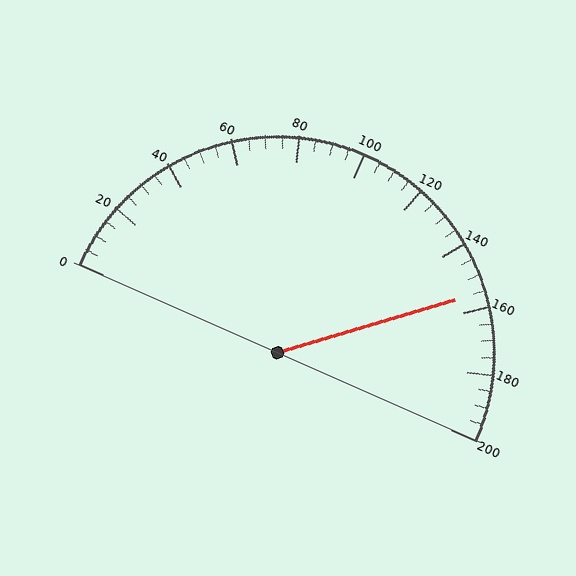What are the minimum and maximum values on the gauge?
The gauge ranges from 0 to 200.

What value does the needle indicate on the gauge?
The needle indicates approximately 155.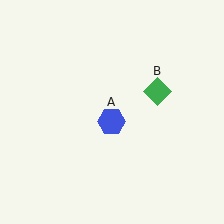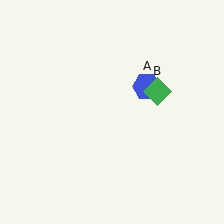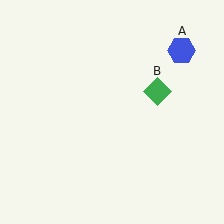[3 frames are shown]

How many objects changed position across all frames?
1 object changed position: blue hexagon (object A).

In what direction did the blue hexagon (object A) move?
The blue hexagon (object A) moved up and to the right.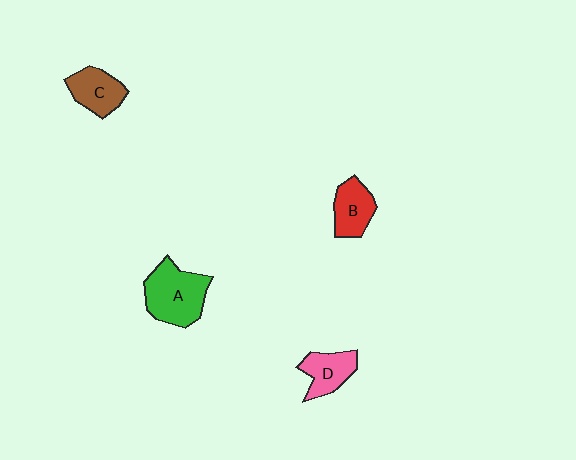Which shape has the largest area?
Shape A (green).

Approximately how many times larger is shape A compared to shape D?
Approximately 1.6 times.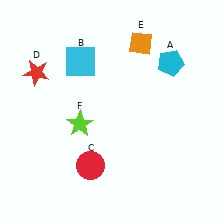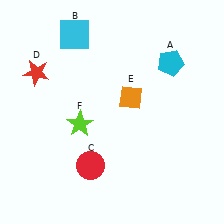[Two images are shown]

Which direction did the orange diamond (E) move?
The orange diamond (E) moved down.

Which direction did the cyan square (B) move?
The cyan square (B) moved up.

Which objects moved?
The objects that moved are: the cyan square (B), the orange diamond (E).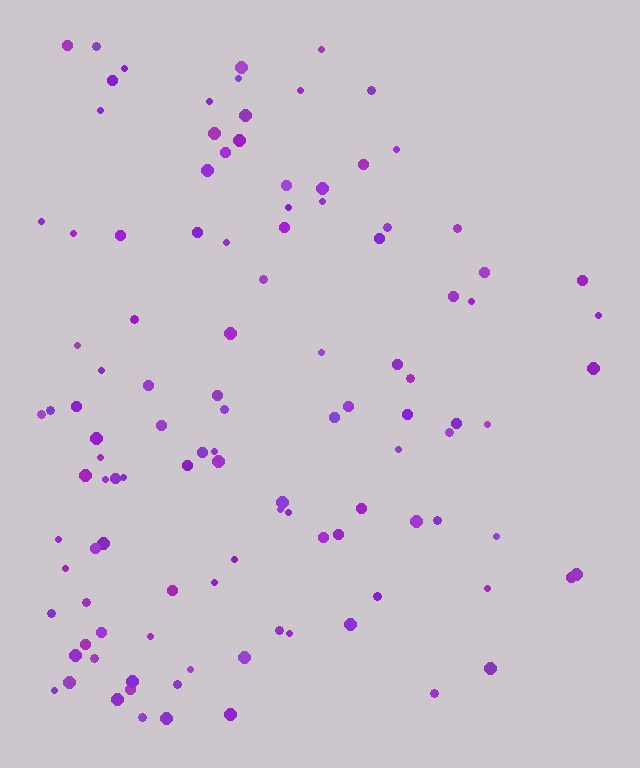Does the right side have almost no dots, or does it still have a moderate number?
Still a moderate number, just noticeably fewer than the left.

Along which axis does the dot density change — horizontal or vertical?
Horizontal.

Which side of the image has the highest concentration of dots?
The left.